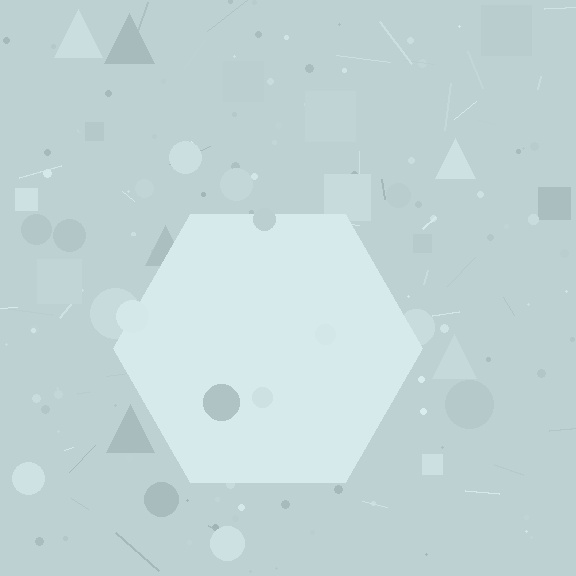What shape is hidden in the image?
A hexagon is hidden in the image.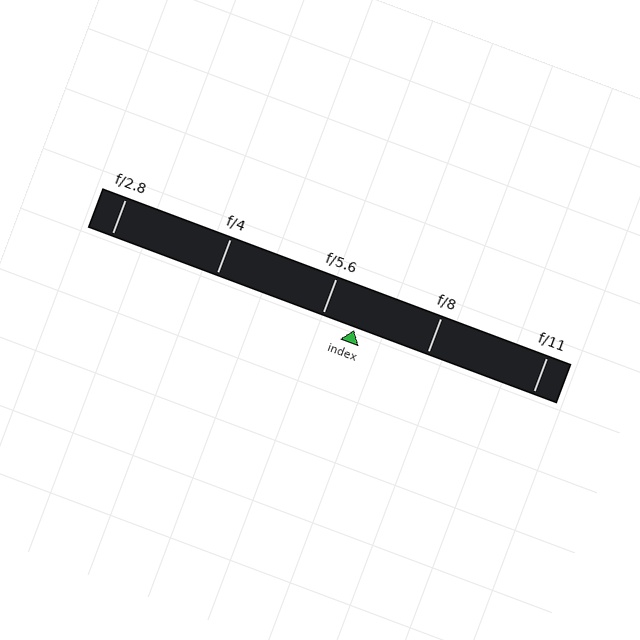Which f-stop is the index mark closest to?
The index mark is closest to f/5.6.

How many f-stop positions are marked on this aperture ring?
There are 5 f-stop positions marked.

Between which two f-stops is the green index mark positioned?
The index mark is between f/5.6 and f/8.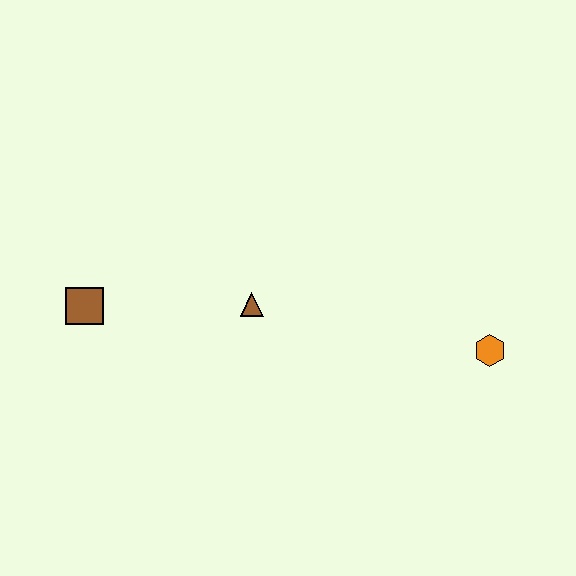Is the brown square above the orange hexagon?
Yes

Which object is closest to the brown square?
The brown triangle is closest to the brown square.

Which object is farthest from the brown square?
The orange hexagon is farthest from the brown square.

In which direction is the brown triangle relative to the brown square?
The brown triangle is to the right of the brown square.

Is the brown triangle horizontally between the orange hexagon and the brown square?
Yes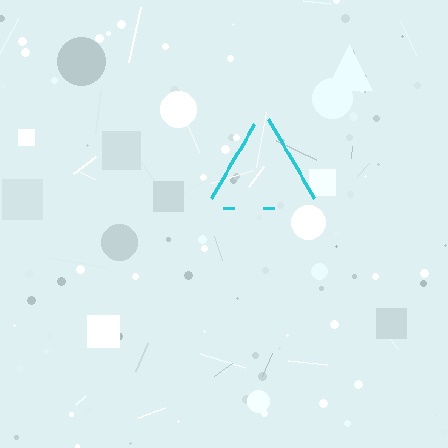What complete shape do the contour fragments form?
The contour fragments form a triangle.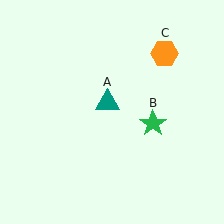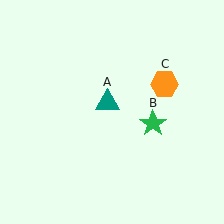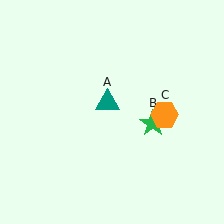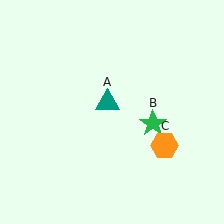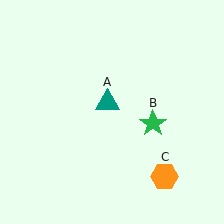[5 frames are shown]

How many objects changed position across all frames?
1 object changed position: orange hexagon (object C).